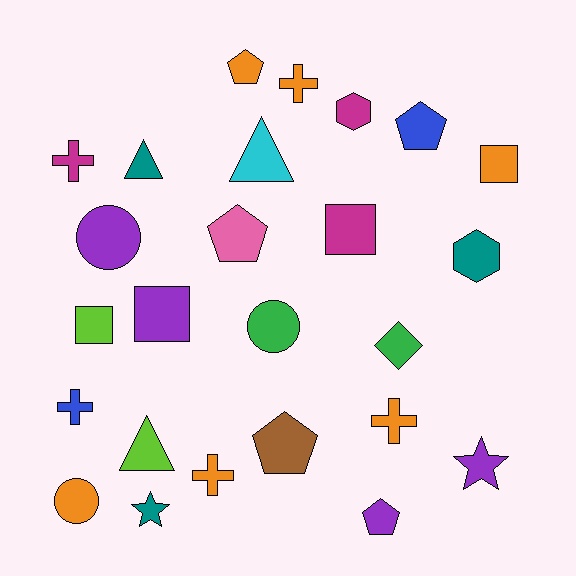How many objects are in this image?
There are 25 objects.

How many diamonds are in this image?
There is 1 diamond.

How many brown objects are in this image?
There is 1 brown object.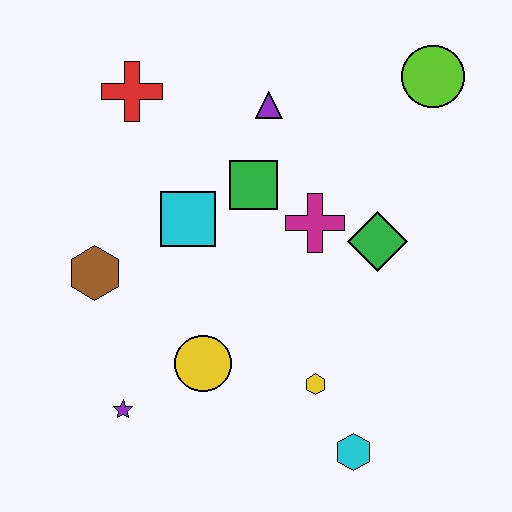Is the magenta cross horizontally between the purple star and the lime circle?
Yes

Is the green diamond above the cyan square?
No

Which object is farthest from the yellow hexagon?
The red cross is farthest from the yellow hexagon.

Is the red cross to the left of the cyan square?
Yes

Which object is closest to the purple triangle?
The green square is closest to the purple triangle.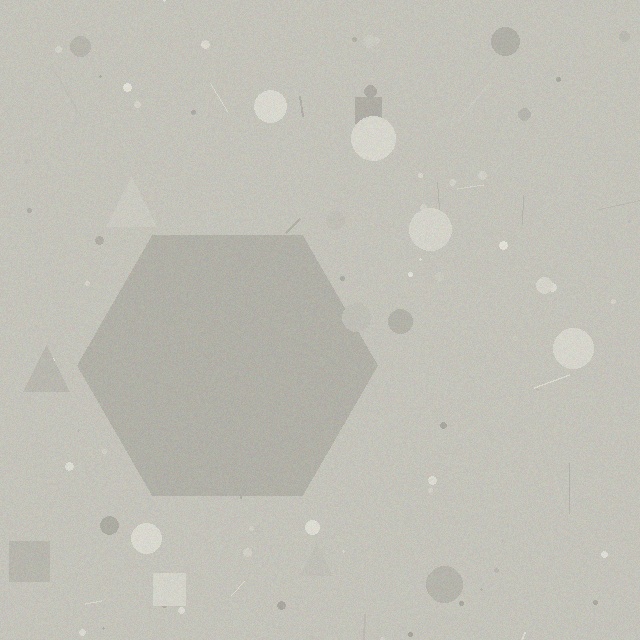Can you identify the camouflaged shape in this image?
The camouflaged shape is a hexagon.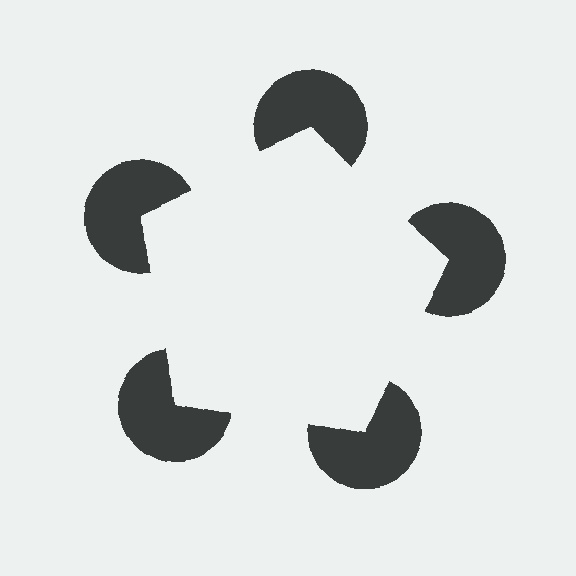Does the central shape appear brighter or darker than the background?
It typically appears slightly brighter than the background, even though no actual brightness change is drawn.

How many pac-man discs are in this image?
There are 5 — one at each vertex of the illusory pentagon.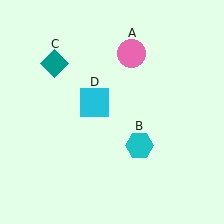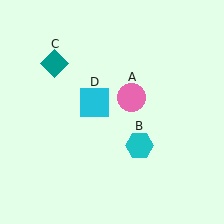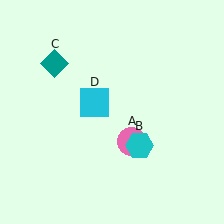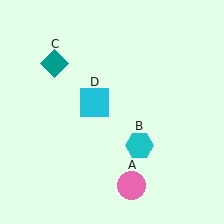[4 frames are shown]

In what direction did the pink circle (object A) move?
The pink circle (object A) moved down.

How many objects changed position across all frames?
1 object changed position: pink circle (object A).